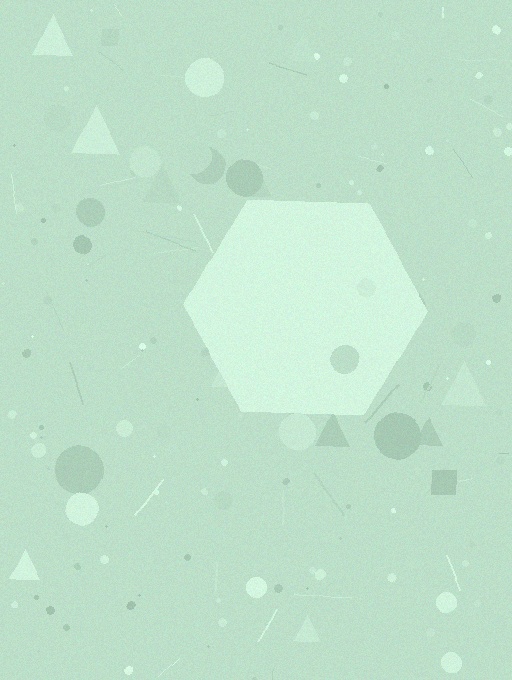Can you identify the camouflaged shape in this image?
The camouflaged shape is a hexagon.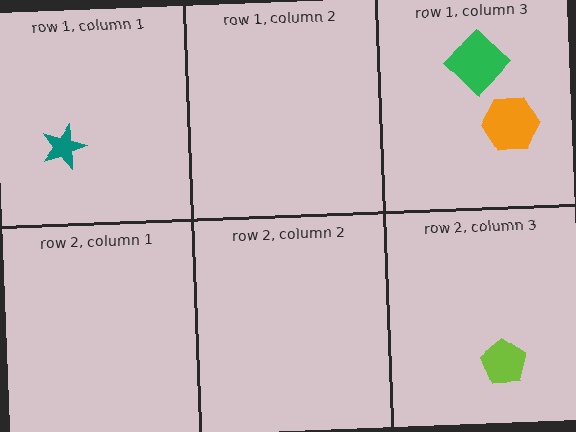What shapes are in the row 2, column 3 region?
The lime pentagon.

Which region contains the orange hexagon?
The row 1, column 3 region.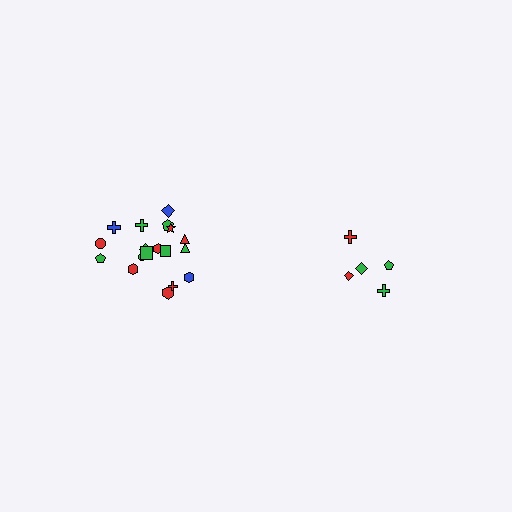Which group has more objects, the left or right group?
The left group.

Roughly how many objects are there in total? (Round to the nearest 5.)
Roughly 25 objects in total.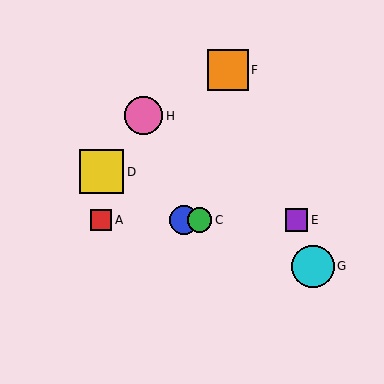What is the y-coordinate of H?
Object H is at y≈116.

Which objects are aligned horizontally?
Objects A, B, C, E are aligned horizontally.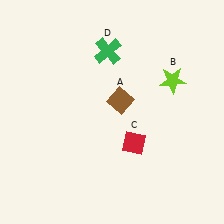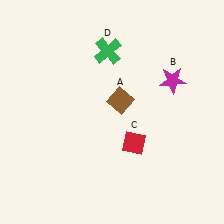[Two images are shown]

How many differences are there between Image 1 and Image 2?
There is 1 difference between the two images.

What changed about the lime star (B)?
In Image 1, B is lime. In Image 2, it changed to magenta.